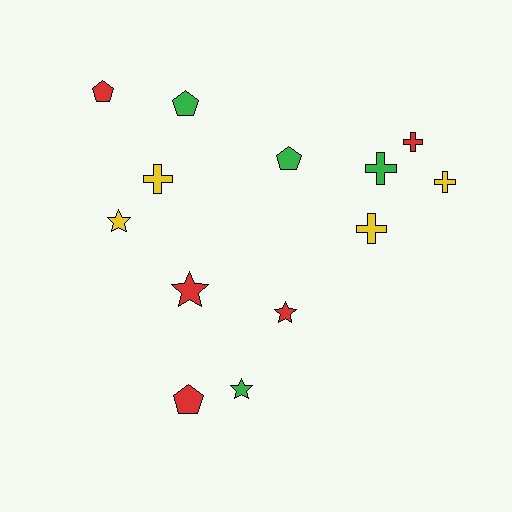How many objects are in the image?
There are 13 objects.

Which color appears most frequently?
Red, with 5 objects.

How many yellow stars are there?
There is 1 yellow star.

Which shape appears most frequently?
Cross, with 5 objects.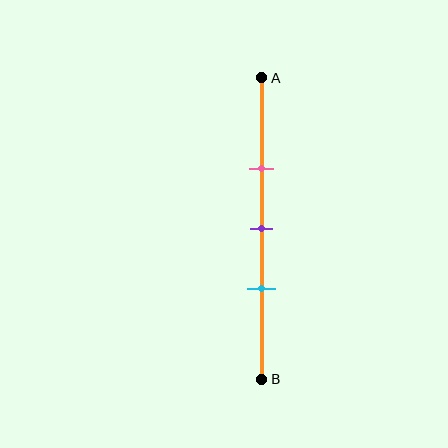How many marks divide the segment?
There are 3 marks dividing the segment.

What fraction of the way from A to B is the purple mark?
The purple mark is approximately 50% (0.5) of the way from A to B.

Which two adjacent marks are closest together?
The purple and cyan marks are the closest adjacent pair.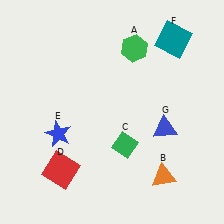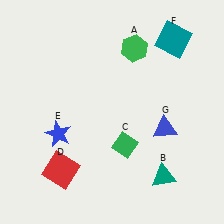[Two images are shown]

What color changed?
The triangle (B) changed from orange in Image 1 to teal in Image 2.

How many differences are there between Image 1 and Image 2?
There is 1 difference between the two images.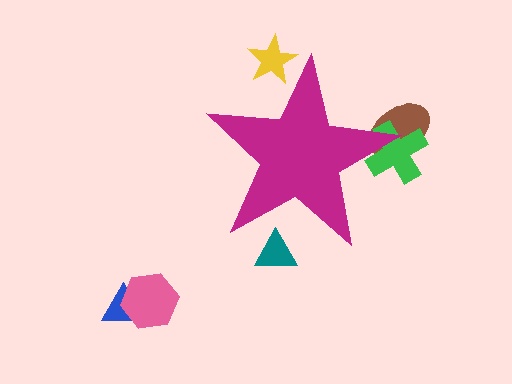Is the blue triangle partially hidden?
No, the blue triangle is fully visible.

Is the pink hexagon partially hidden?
No, the pink hexagon is fully visible.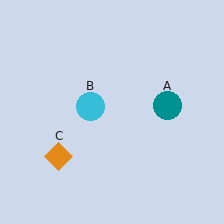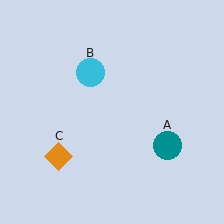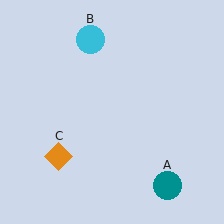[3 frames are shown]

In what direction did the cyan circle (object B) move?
The cyan circle (object B) moved up.